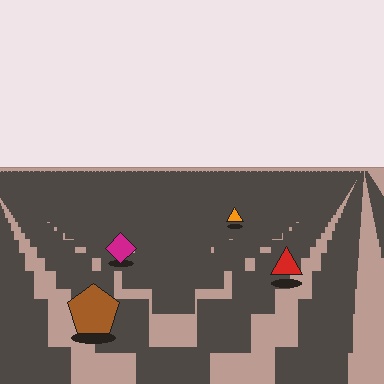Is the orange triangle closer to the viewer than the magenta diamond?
No. The magenta diamond is closer — you can tell from the texture gradient: the ground texture is coarser near it.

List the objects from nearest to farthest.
From nearest to farthest: the brown pentagon, the red triangle, the magenta diamond, the orange triangle.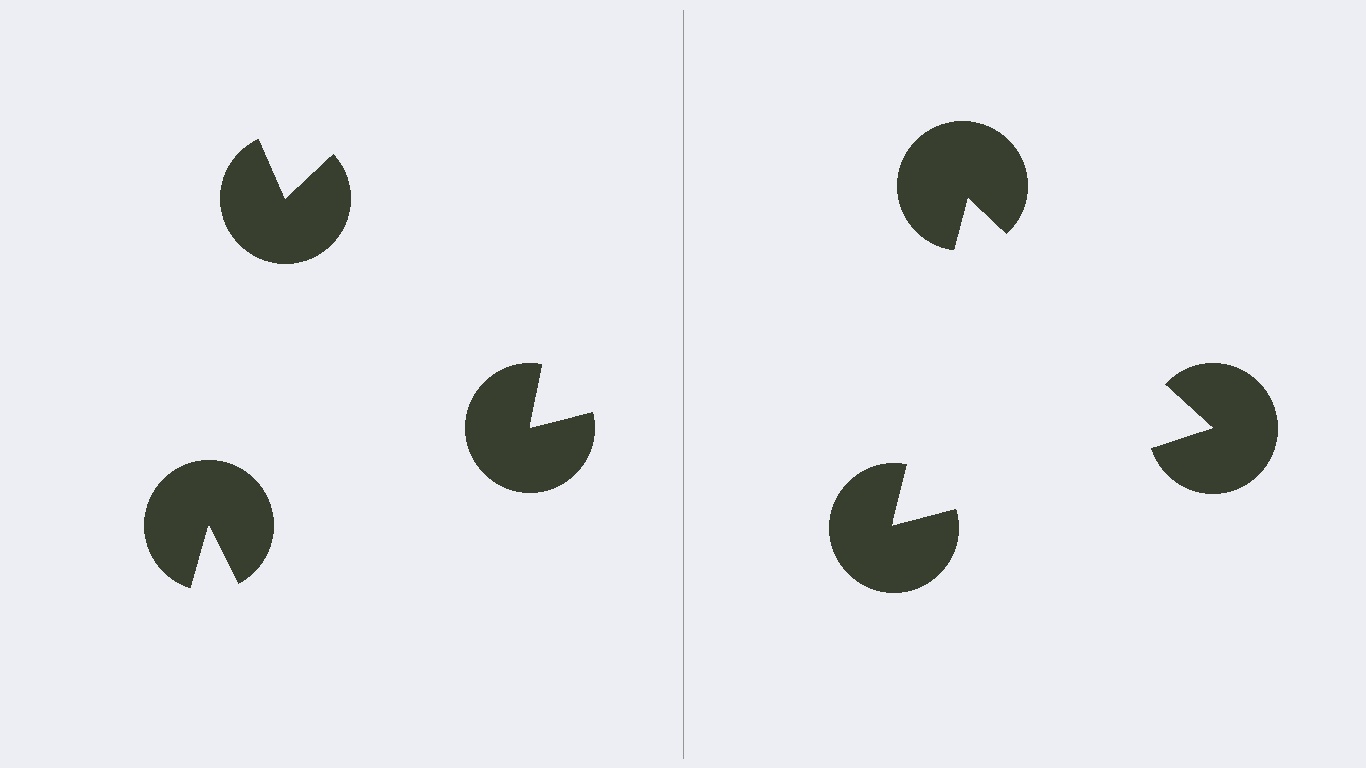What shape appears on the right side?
An illusory triangle.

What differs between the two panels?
The pac-man discs are positioned identically on both sides; only the wedge orientations differ. On the right they align to a triangle; on the left they are misaligned.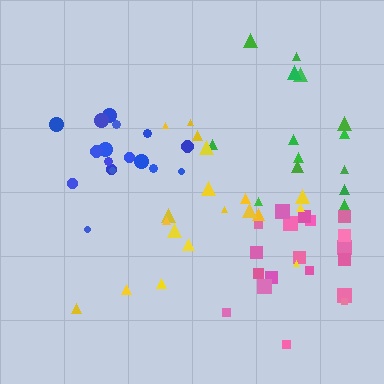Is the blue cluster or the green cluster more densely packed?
Blue.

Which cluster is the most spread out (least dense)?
Green.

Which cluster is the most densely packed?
Blue.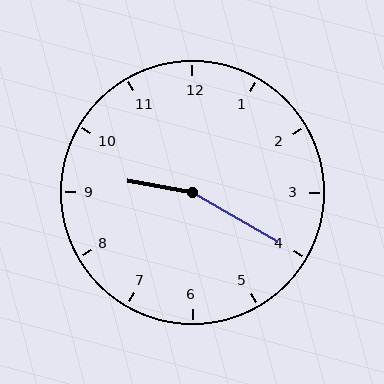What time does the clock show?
9:20.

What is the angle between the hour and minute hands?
Approximately 160 degrees.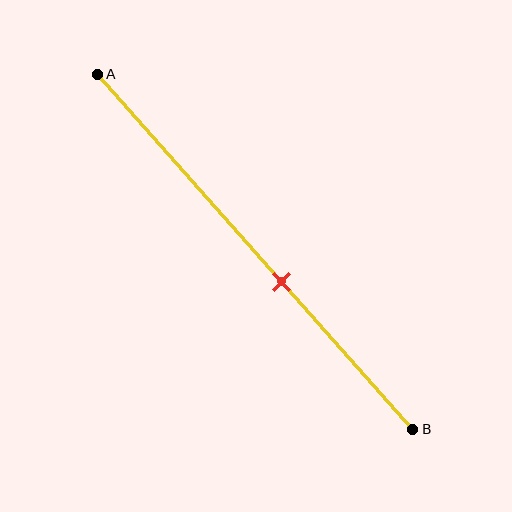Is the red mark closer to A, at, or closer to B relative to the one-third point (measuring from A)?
The red mark is closer to point B than the one-third point of segment AB.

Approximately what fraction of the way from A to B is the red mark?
The red mark is approximately 60% of the way from A to B.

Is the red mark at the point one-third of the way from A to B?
No, the mark is at about 60% from A, not at the 33% one-third point.